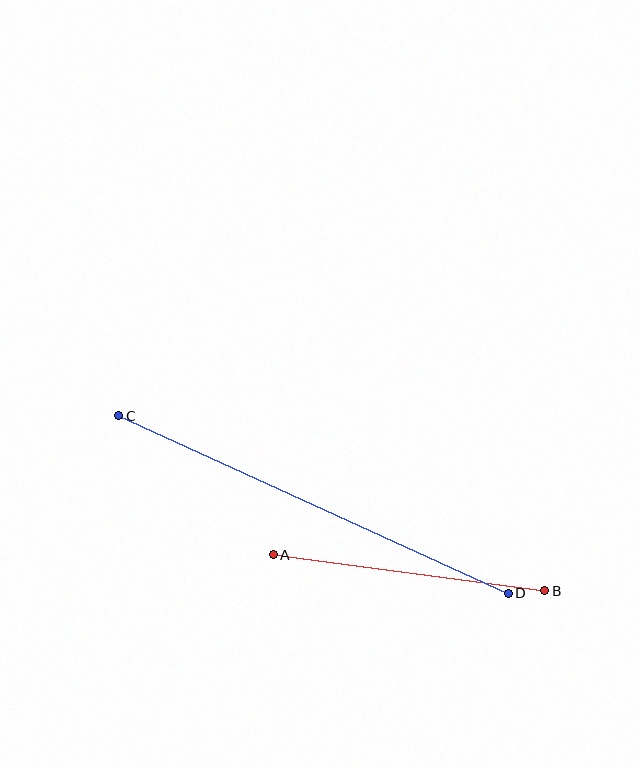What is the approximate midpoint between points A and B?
The midpoint is at approximately (409, 573) pixels.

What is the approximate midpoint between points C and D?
The midpoint is at approximately (314, 505) pixels.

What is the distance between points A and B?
The distance is approximately 274 pixels.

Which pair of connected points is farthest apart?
Points C and D are farthest apart.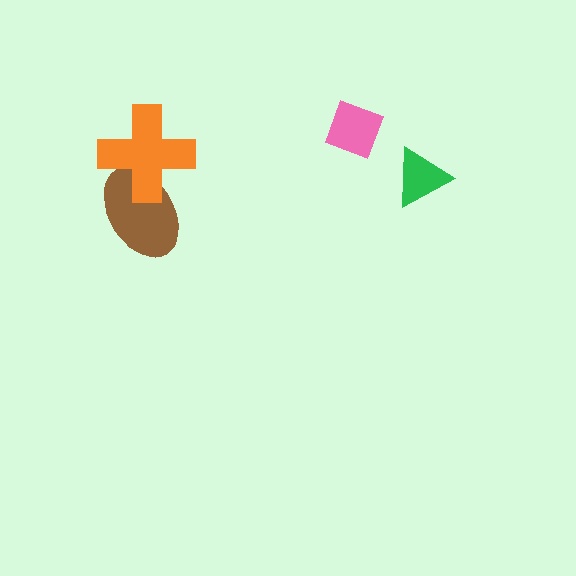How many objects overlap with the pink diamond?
0 objects overlap with the pink diamond.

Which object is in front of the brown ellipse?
The orange cross is in front of the brown ellipse.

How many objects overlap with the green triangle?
0 objects overlap with the green triangle.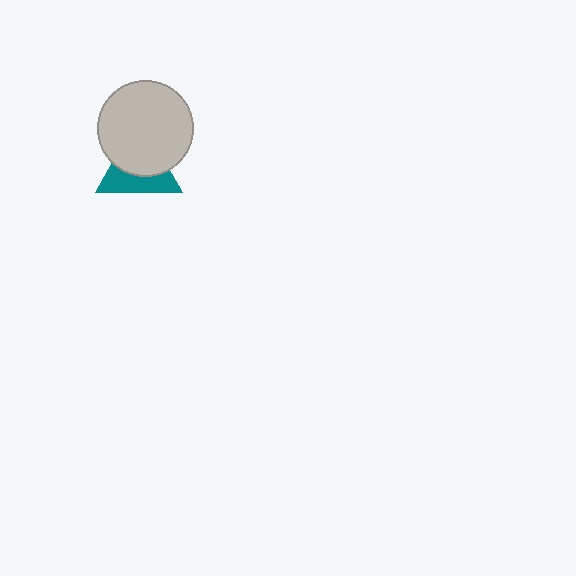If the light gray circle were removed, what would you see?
You would see the complete teal triangle.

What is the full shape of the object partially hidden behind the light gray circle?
The partially hidden object is a teal triangle.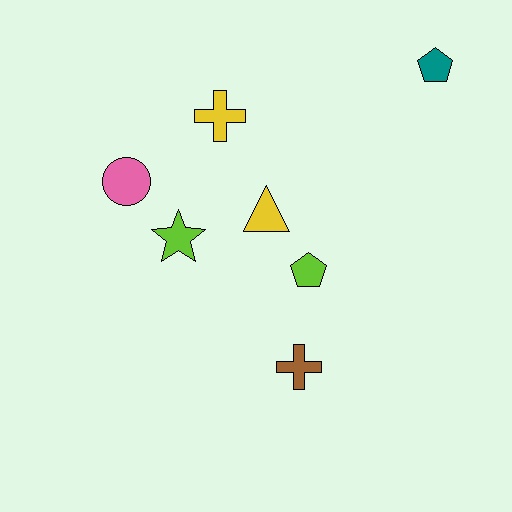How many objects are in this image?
There are 7 objects.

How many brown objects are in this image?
There is 1 brown object.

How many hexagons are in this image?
There are no hexagons.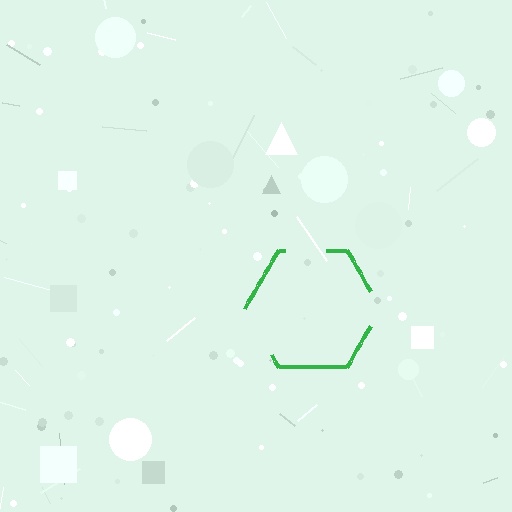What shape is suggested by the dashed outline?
The dashed outline suggests a hexagon.